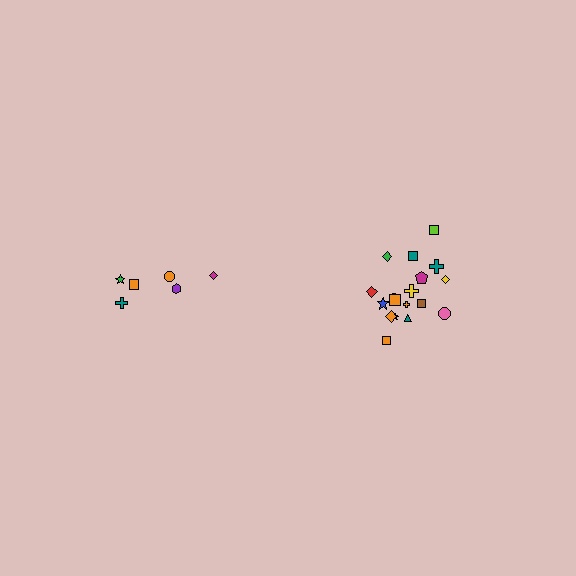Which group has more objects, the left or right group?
The right group.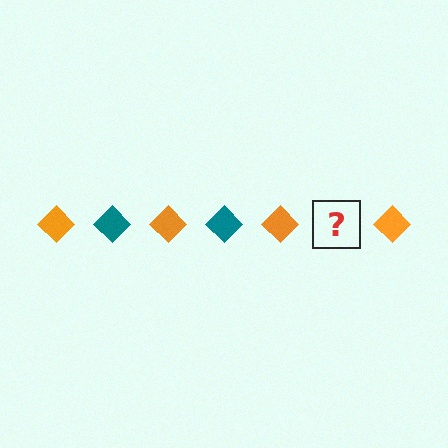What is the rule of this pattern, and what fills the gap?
The rule is that the pattern cycles through orange, teal diamonds. The gap should be filled with a teal diamond.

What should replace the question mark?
The question mark should be replaced with a teal diamond.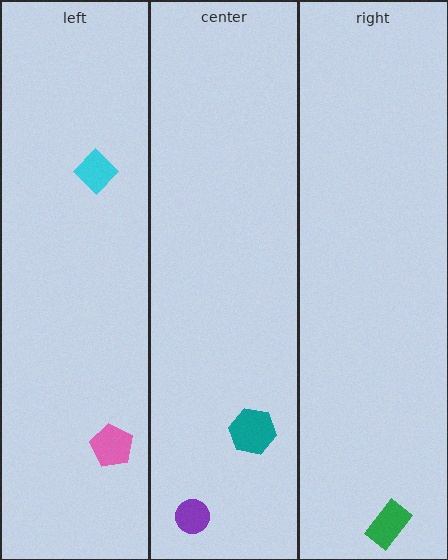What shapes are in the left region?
The cyan diamond, the pink pentagon.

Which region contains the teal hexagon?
The center region.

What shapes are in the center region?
The purple circle, the teal hexagon.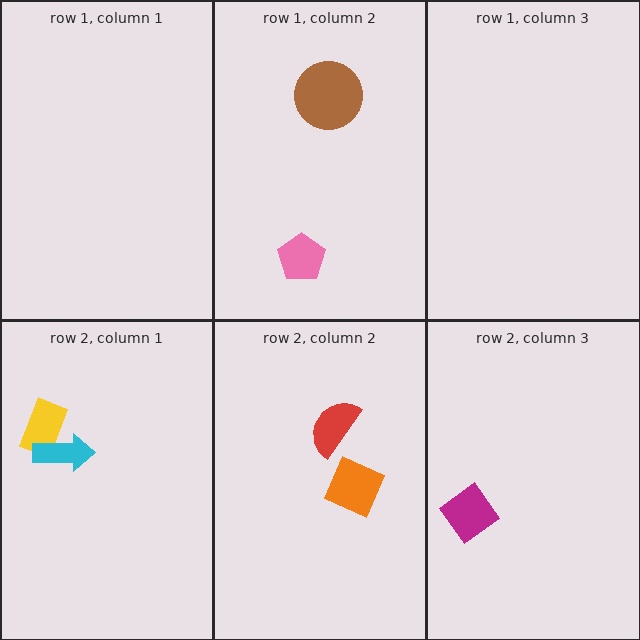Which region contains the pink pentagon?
The row 1, column 2 region.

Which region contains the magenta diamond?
The row 2, column 3 region.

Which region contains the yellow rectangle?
The row 2, column 1 region.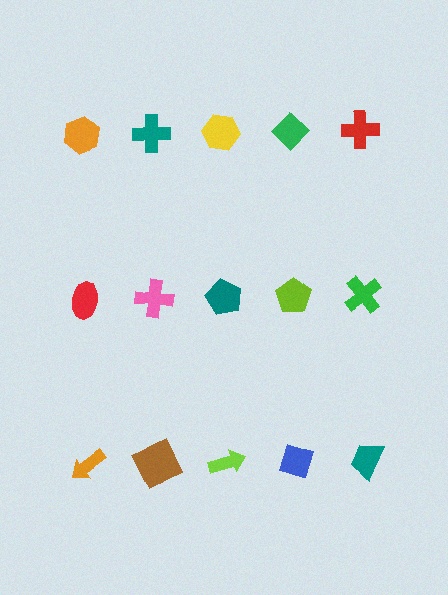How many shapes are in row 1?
5 shapes.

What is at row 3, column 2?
A brown square.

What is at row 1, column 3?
A yellow hexagon.